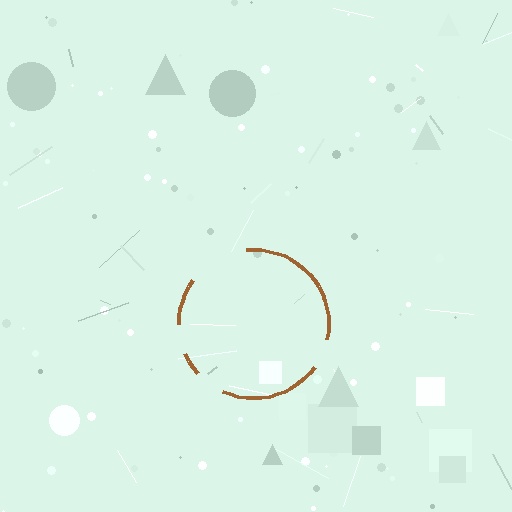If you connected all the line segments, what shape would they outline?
They would outline a circle.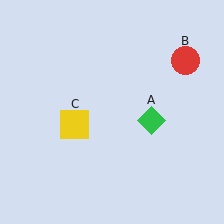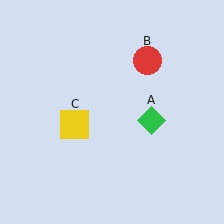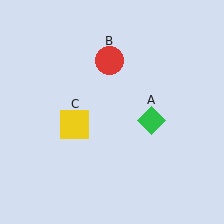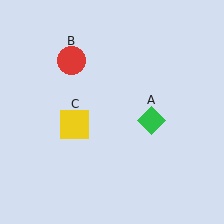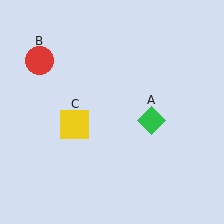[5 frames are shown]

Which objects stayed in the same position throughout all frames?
Green diamond (object A) and yellow square (object C) remained stationary.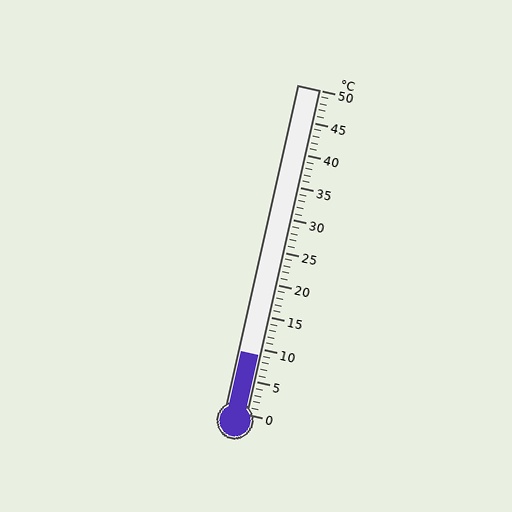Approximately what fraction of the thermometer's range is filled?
The thermometer is filled to approximately 20% of its range.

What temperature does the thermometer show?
The thermometer shows approximately 9°C.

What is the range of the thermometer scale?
The thermometer scale ranges from 0°C to 50°C.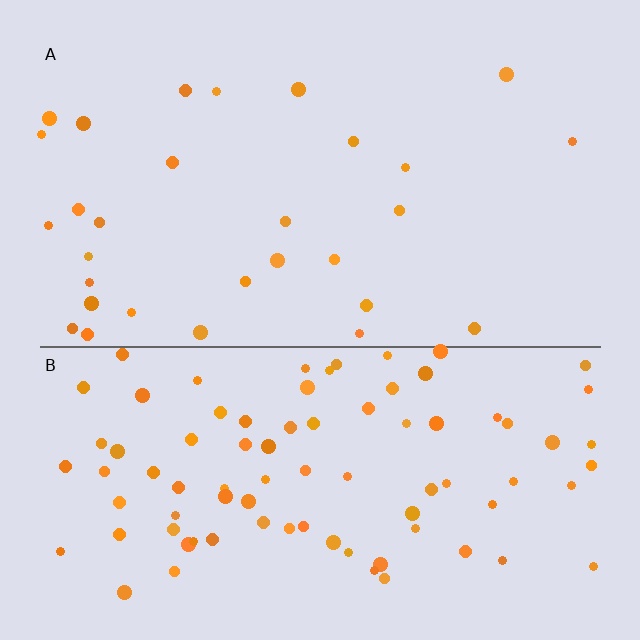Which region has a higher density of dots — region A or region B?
B (the bottom).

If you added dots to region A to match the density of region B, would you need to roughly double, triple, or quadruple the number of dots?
Approximately triple.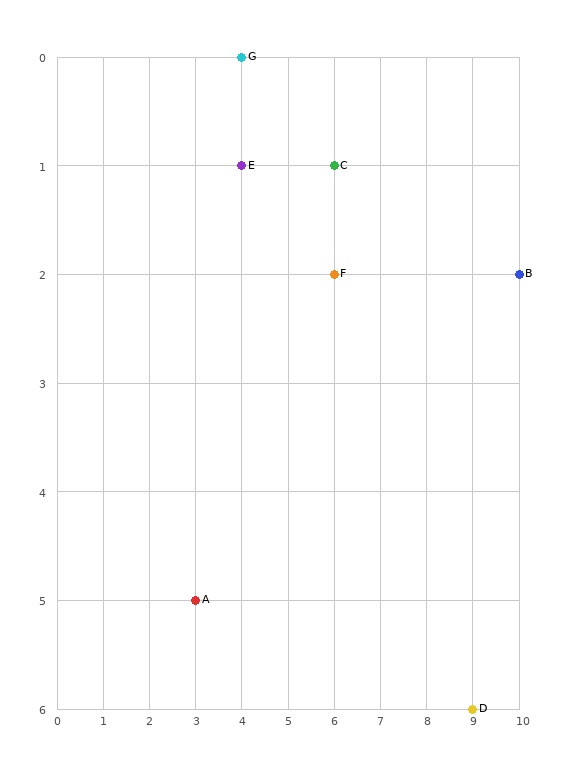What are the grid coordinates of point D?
Point D is at grid coordinates (9, 6).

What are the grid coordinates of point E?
Point E is at grid coordinates (4, 1).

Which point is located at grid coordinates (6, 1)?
Point C is at (6, 1).